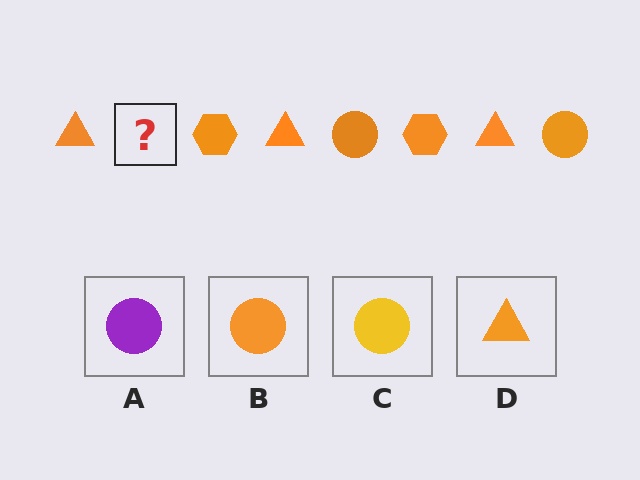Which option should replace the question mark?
Option B.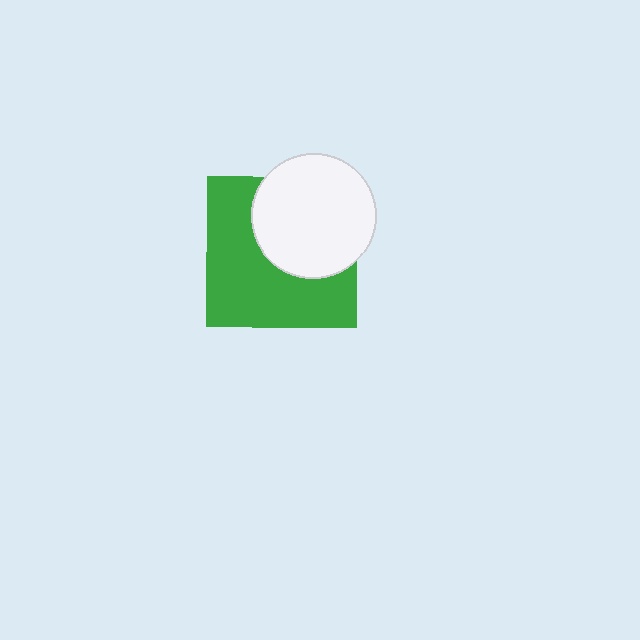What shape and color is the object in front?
The object in front is a white circle.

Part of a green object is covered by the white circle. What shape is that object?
It is a square.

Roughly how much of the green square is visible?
About half of it is visible (roughly 58%).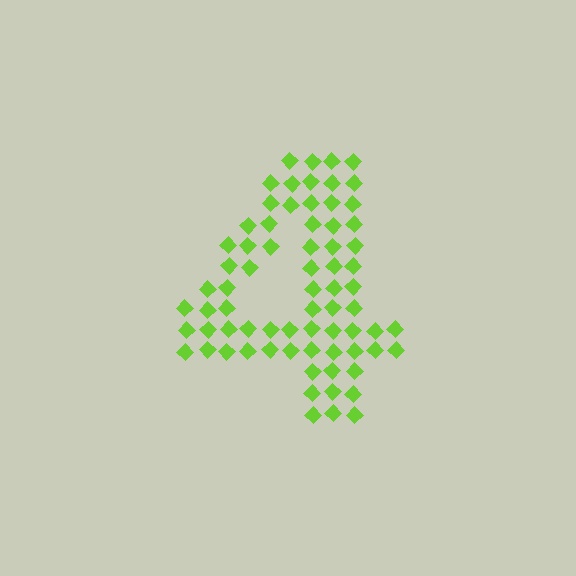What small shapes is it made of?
It is made of small diamonds.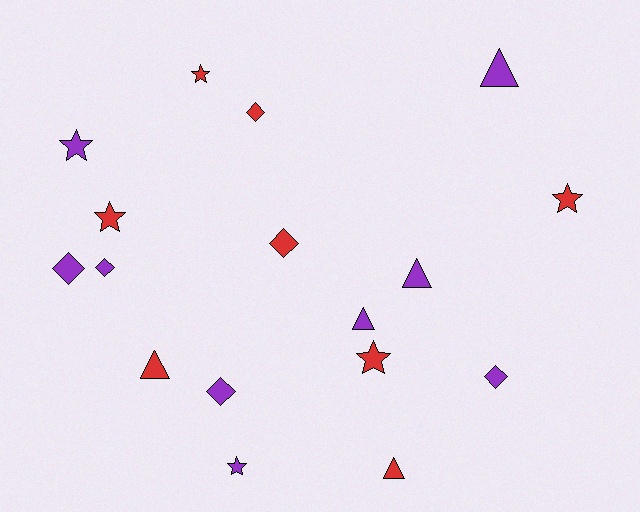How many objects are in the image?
There are 17 objects.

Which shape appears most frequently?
Diamond, with 6 objects.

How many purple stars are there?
There are 2 purple stars.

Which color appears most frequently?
Purple, with 9 objects.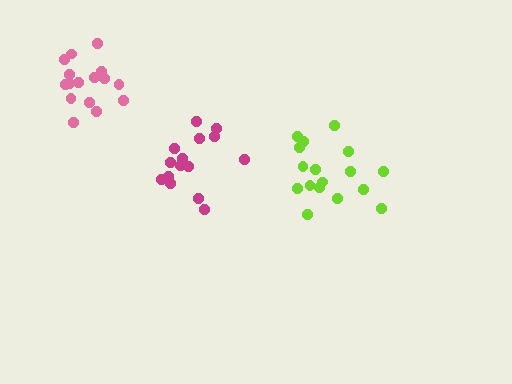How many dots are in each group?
Group 1: 16 dots, Group 2: 17 dots, Group 3: 15 dots (48 total).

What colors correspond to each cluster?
The clusters are colored: pink, lime, magenta.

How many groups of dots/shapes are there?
There are 3 groups.